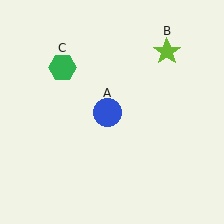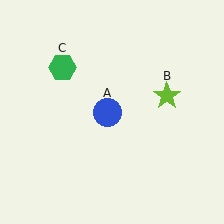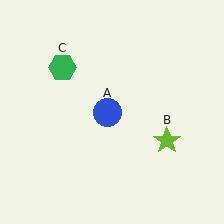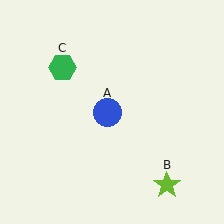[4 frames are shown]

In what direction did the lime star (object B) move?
The lime star (object B) moved down.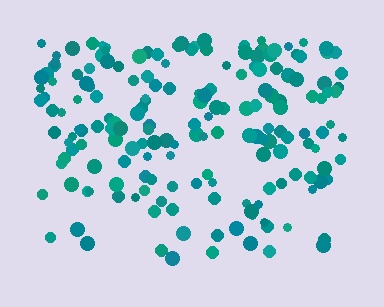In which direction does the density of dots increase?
From bottom to top, with the top side densest.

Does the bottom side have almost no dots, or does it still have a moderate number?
Still a moderate number, just noticeably fewer than the top.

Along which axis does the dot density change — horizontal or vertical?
Vertical.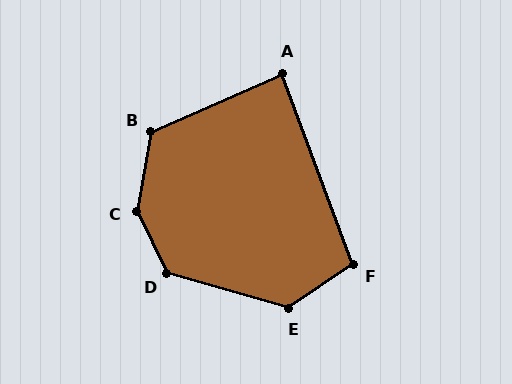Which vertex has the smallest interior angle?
A, at approximately 87 degrees.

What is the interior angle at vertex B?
Approximately 124 degrees (obtuse).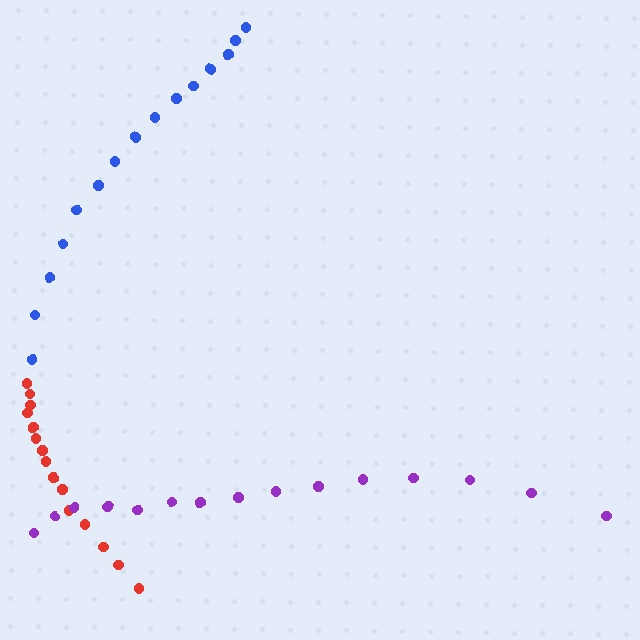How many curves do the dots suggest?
There are 3 distinct paths.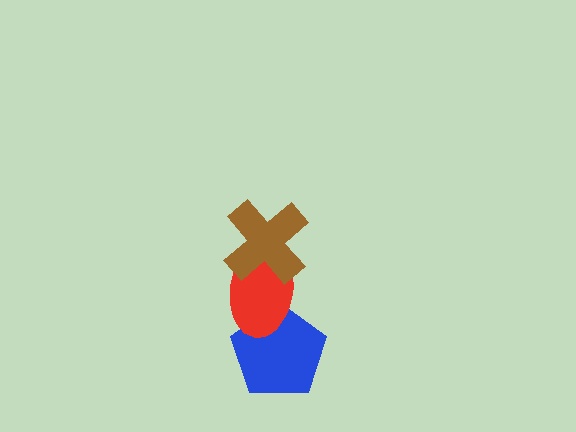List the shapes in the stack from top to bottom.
From top to bottom: the brown cross, the red ellipse, the blue pentagon.